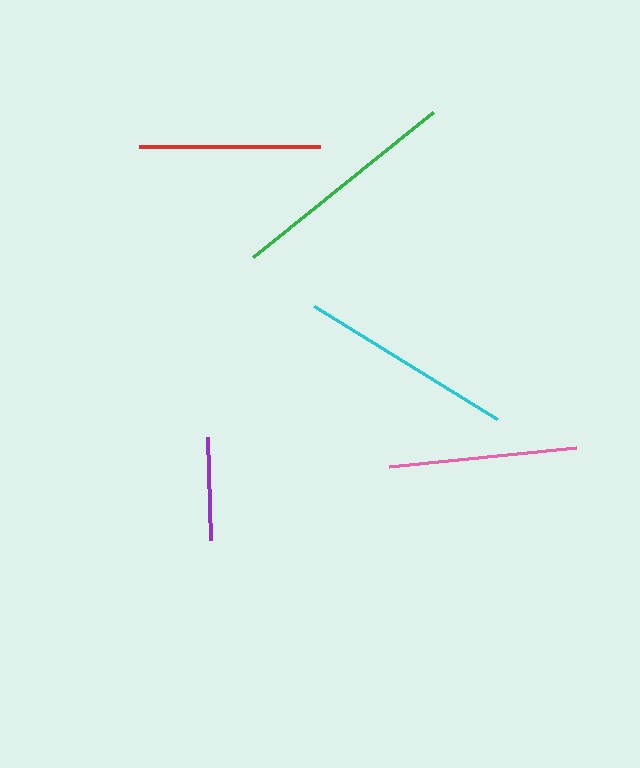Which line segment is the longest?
The green line is the longest at approximately 231 pixels.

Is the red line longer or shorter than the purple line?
The red line is longer than the purple line.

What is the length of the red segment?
The red segment is approximately 180 pixels long.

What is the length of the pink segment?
The pink segment is approximately 189 pixels long.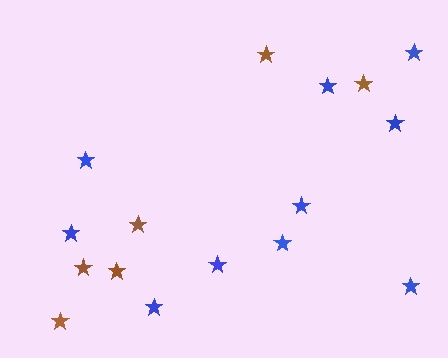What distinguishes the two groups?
There are 2 groups: one group of blue stars (10) and one group of brown stars (6).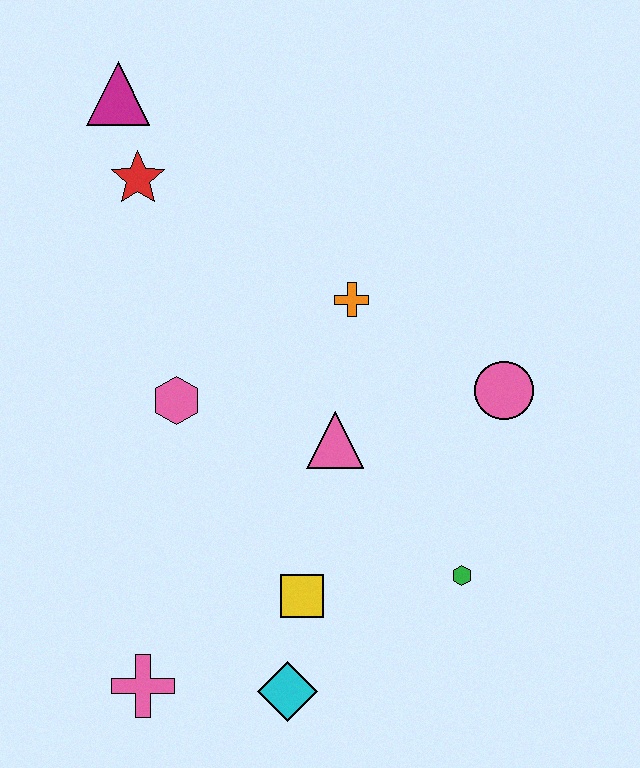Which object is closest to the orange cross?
The pink triangle is closest to the orange cross.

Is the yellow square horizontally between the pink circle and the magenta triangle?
Yes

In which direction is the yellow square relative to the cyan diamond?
The yellow square is above the cyan diamond.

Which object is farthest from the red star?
The cyan diamond is farthest from the red star.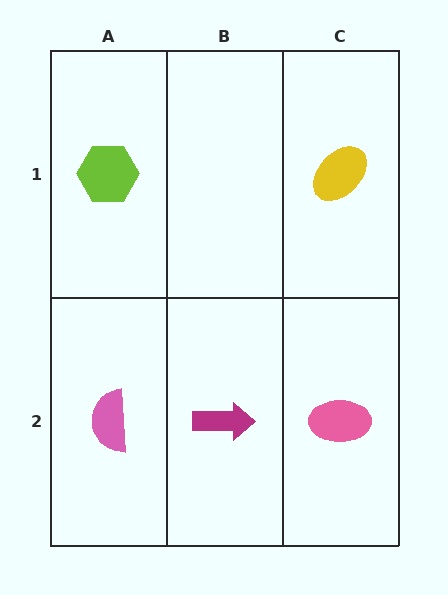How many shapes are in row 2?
3 shapes.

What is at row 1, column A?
A lime hexagon.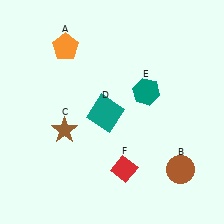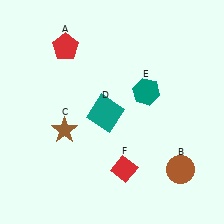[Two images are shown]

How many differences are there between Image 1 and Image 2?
There is 1 difference between the two images.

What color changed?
The pentagon (A) changed from orange in Image 1 to red in Image 2.